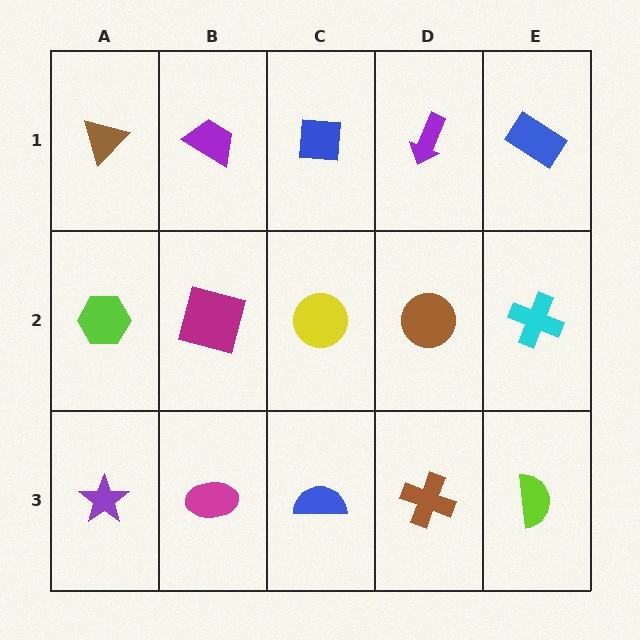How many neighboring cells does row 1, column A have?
2.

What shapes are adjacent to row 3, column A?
A lime hexagon (row 2, column A), a magenta ellipse (row 3, column B).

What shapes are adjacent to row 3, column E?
A cyan cross (row 2, column E), a brown cross (row 3, column D).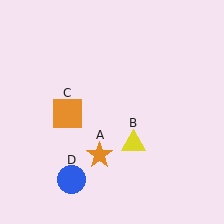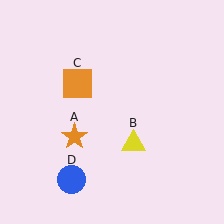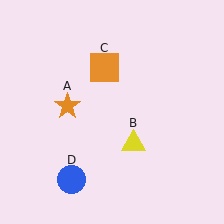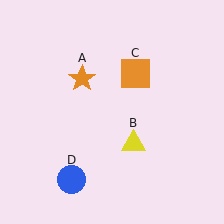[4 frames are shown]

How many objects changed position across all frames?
2 objects changed position: orange star (object A), orange square (object C).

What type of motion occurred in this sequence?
The orange star (object A), orange square (object C) rotated clockwise around the center of the scene.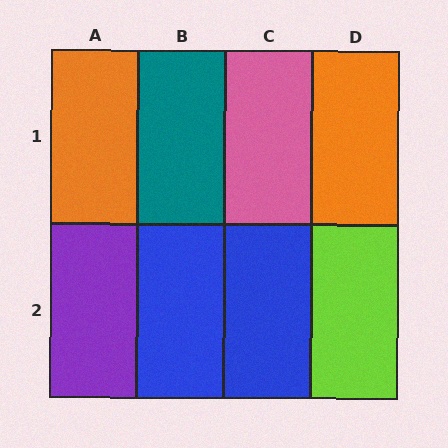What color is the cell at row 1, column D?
Orange.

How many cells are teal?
1 cell is teal.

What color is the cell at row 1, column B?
Teal.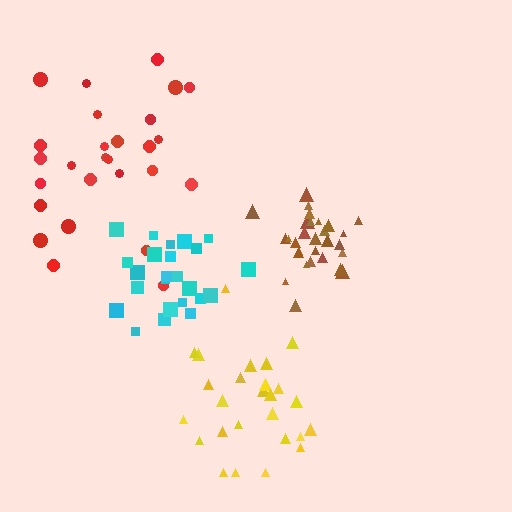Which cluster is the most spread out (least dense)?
Red.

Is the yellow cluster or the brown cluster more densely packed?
Brown.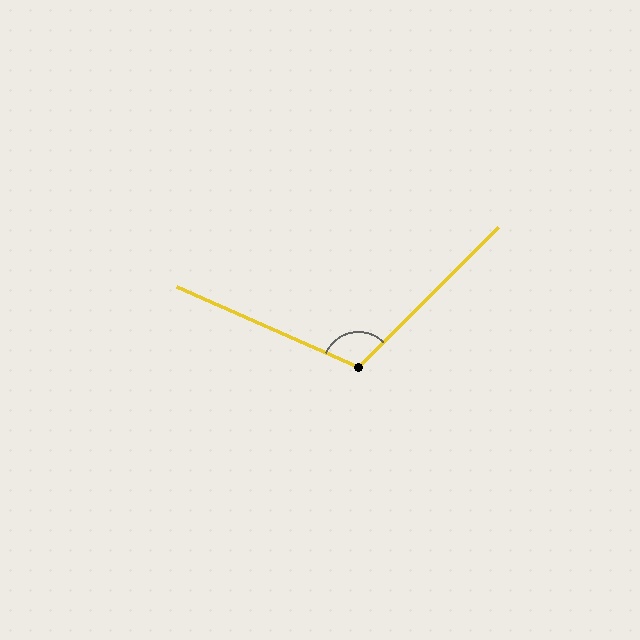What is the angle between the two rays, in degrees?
Approximately 111 degrees.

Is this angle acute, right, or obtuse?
It is obtuse.